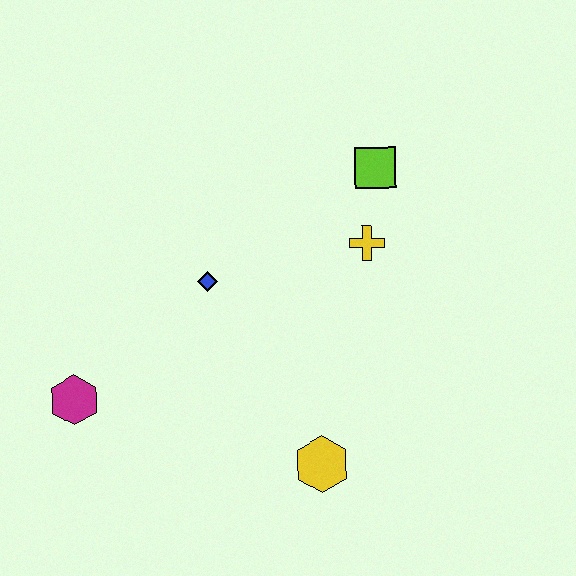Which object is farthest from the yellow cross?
The magenta hexagon is farthest from the yellow cross.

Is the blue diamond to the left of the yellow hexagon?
Yes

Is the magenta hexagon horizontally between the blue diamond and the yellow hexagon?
No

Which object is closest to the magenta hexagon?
The blue diamond is closest to the magenta hexagon.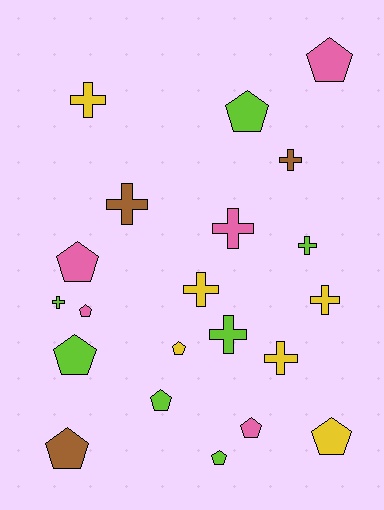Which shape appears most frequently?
Pentagon, with 11 objects.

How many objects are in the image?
There are 21 objects.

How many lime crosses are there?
There are 3 lime crosses.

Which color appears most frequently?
Lime, with 7 objects.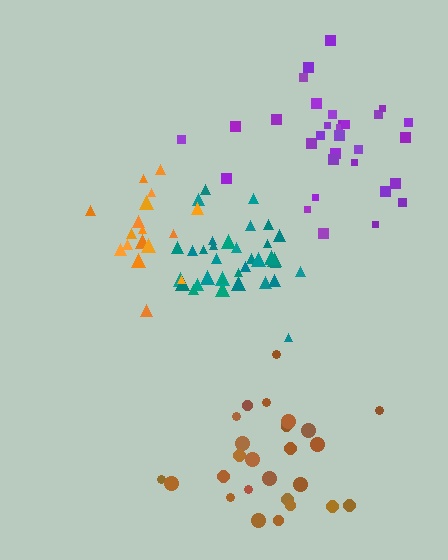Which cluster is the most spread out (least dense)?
Brown.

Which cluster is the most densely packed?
Orange.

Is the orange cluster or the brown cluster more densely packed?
Orange.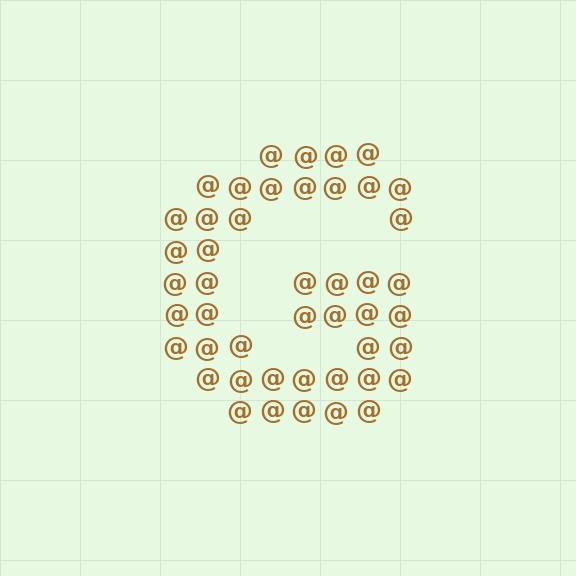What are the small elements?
The small elements are at signs.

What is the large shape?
The large shape is the letter G.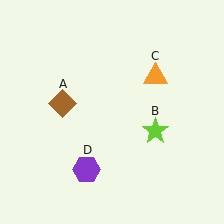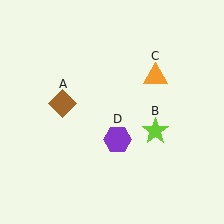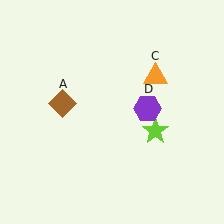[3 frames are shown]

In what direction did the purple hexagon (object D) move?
The purple hexagon (object D) moved up and to the right.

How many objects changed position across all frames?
1 object changed position: purple hexagon (object D).